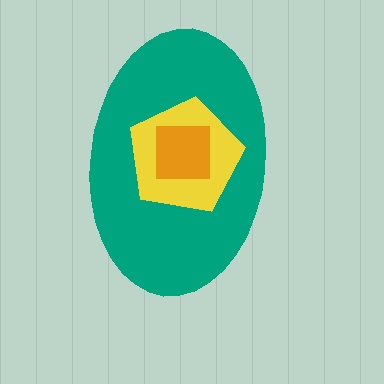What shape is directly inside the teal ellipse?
The yellow pentagon.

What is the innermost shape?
The orange square.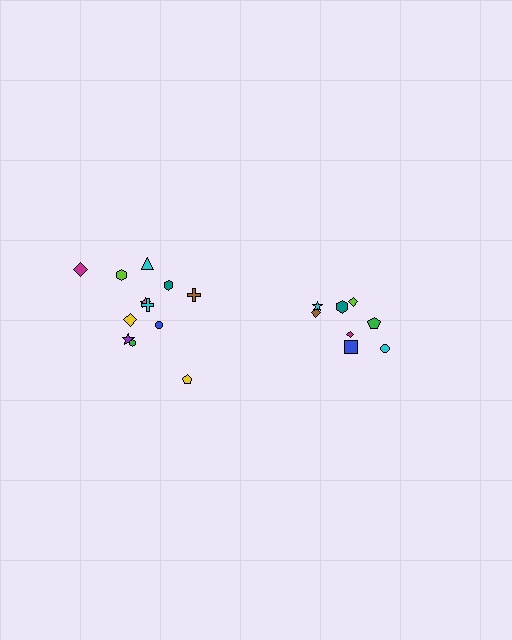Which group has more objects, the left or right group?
The left group.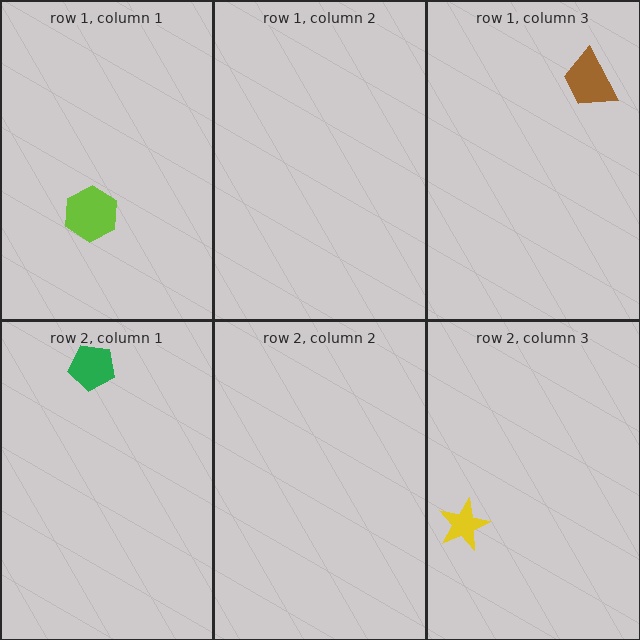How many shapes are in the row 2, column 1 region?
1.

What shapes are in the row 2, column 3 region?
The yellow star.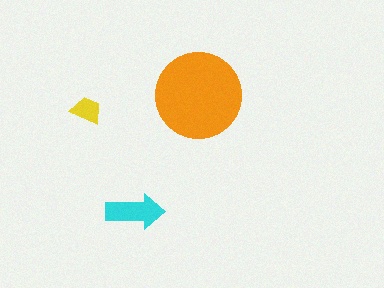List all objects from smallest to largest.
The yellow trapezoid, the cyan arrow, the orange circle.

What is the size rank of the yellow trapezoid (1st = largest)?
3rd.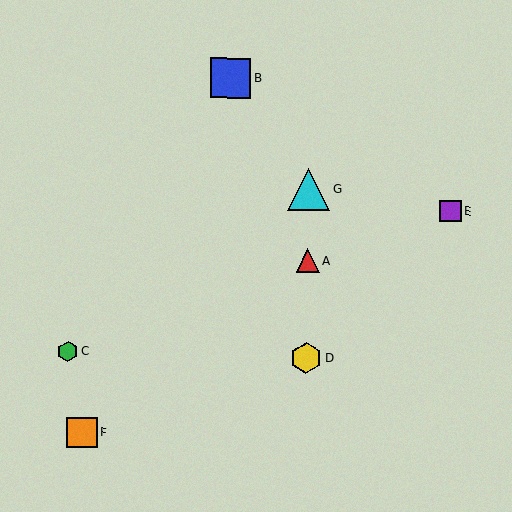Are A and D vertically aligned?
Yes, both are at x≈308.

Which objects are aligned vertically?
Objects A, D, G are aligned vertically.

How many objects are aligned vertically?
3 objects (A, D, G) are aligned vertically.